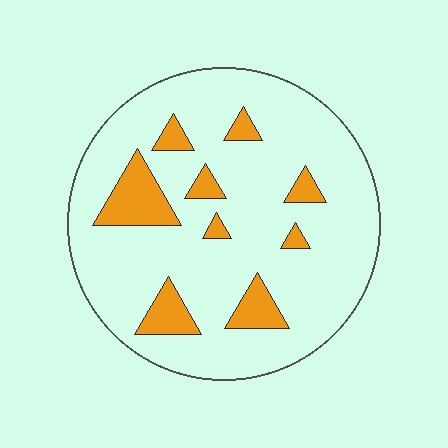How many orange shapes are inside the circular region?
9.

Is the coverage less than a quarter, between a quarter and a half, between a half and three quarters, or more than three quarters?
Less than a quarter.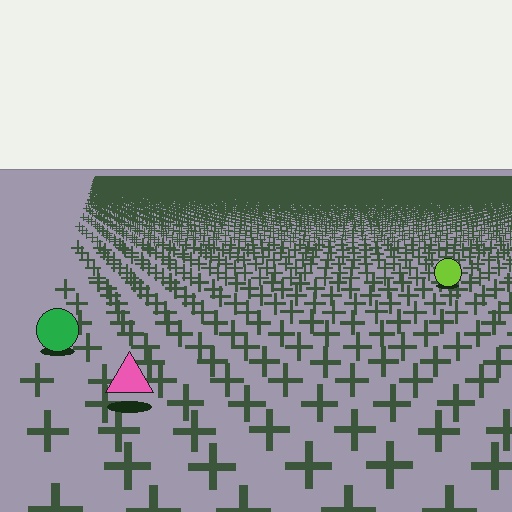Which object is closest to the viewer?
The pink triangle is closest. The texture marks near it are larger and more spread out.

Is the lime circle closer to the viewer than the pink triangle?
No. The pink triangle is closer — you can tell from the texture gradient: the ground texture is coarser near it.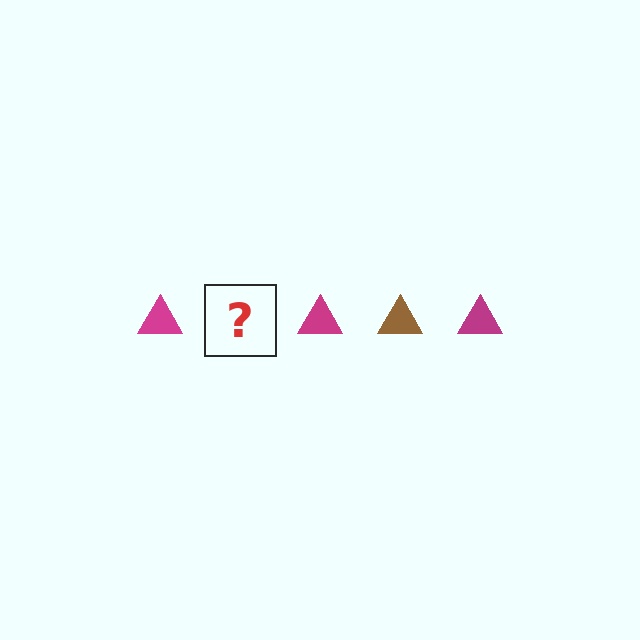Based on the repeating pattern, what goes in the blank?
The blank should be a brown triangle.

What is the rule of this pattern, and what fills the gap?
The rule is that the pattern cycles through magenta, brown triangles. The gap should be filled with a brown triangle.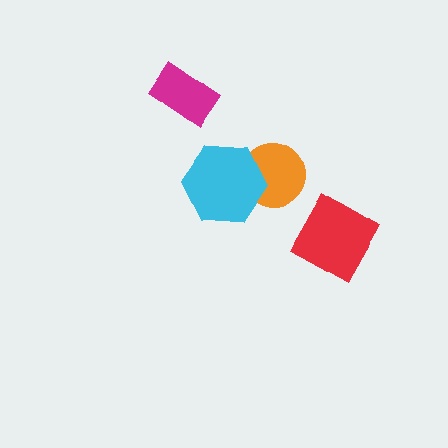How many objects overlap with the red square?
0 objects overlap with the red square.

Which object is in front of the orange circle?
The cyan hexagon is in front of the orange circle.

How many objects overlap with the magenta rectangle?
0 objects overlap with the magenta rectangle.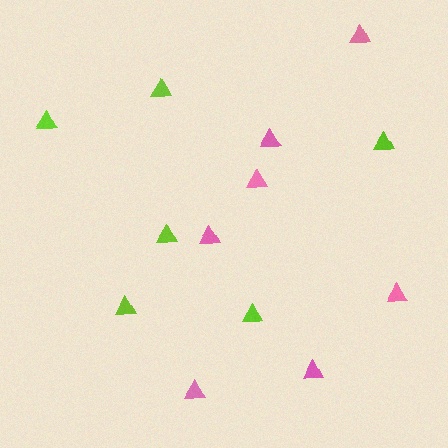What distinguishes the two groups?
There are 2 groups: one group of pink triangles (7) and one group of lime triangles (6).